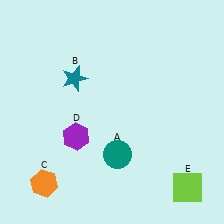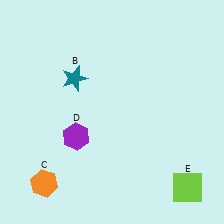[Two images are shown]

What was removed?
The teal circle (A) was removed in Image 2.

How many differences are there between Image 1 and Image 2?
There is 1 difference between the two images.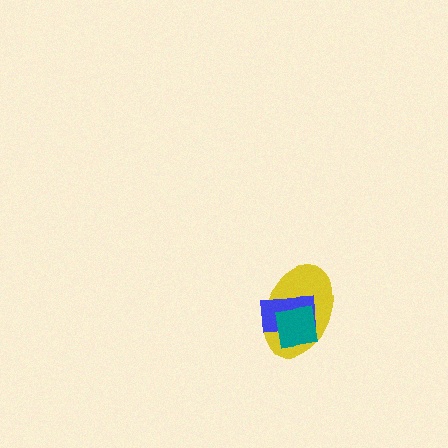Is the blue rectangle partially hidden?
Yes, it is partially covered by another shape.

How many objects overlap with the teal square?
2 objects overlap with the teal square.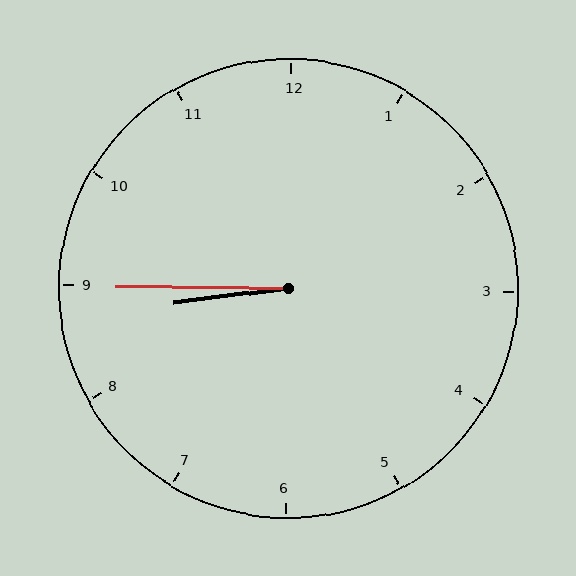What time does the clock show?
8:45.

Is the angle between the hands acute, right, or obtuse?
It is acute.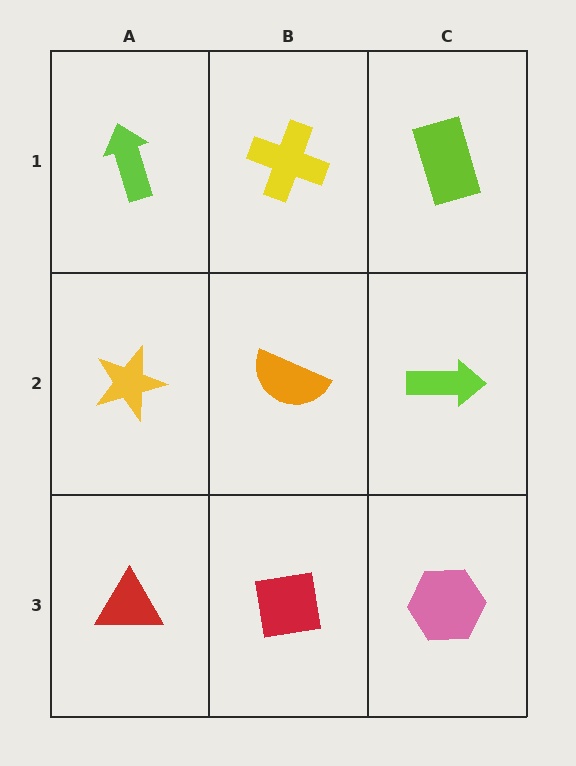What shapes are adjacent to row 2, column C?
A lime rectangle (row 1, column C), a pink hexagon (row 3, column C), an orange semicircle (row 2, column B).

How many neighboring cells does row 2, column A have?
3.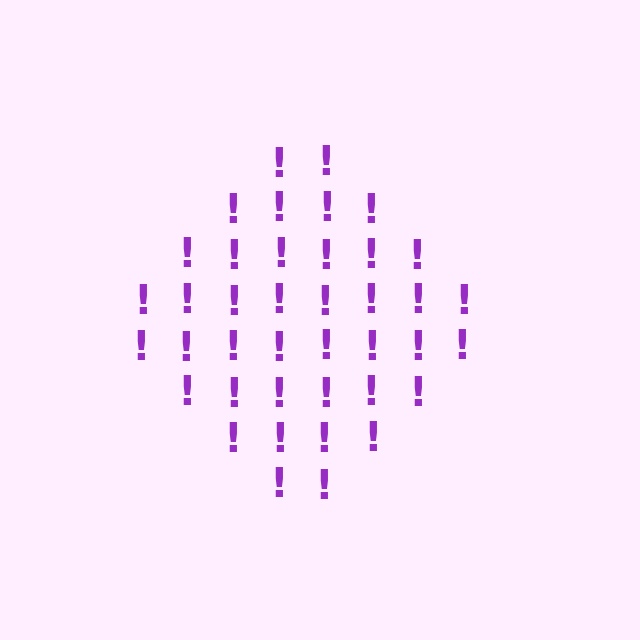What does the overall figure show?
The overall figure shows a diamond.